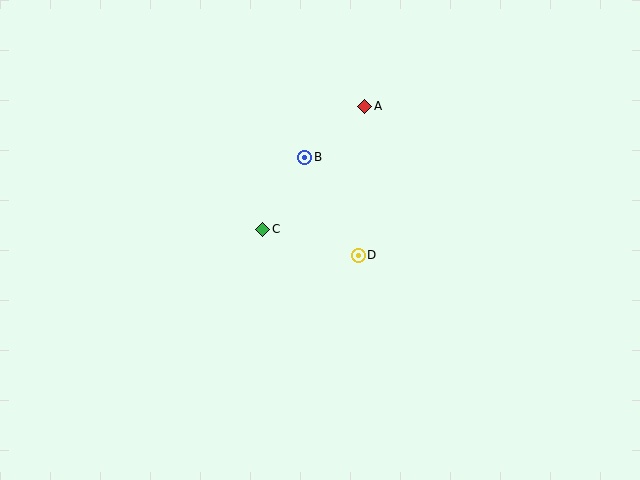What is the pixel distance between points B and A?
The distance between B and A is 79 pixels.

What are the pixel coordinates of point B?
Point B is at (305, 157).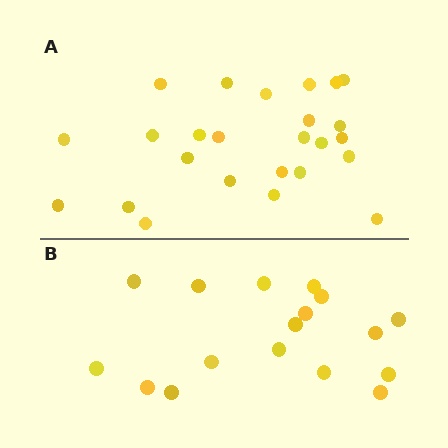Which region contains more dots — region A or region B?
Region A (the top region) has more dots.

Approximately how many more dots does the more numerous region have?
Region A has roughly 8 or so more dots than region B.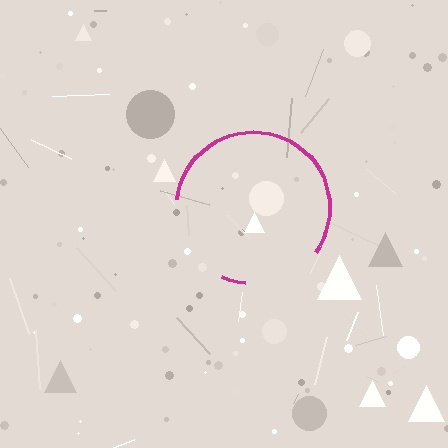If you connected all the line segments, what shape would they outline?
They would outline a circle.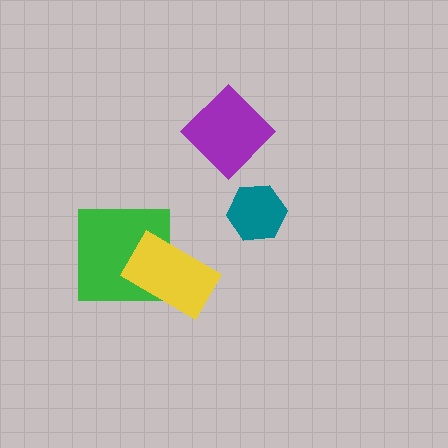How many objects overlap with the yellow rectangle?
1 object overlaps with the yellow rectangle.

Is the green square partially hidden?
Yes, it is partially covered by another shape.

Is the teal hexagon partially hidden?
No, no other shape covers it.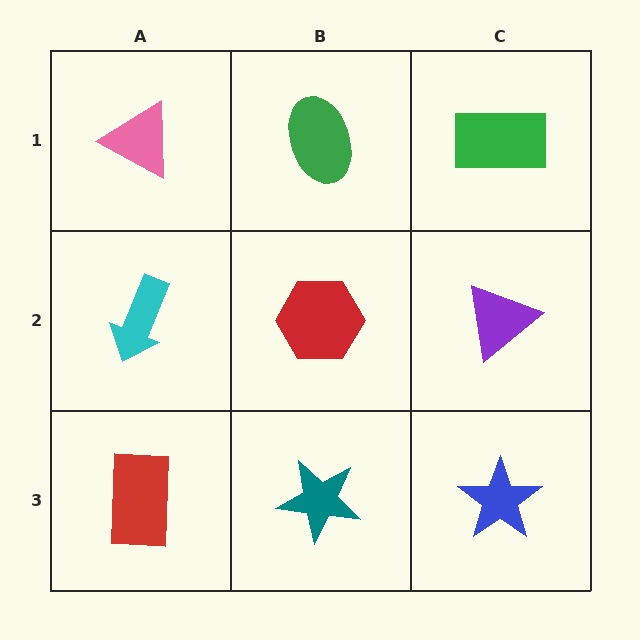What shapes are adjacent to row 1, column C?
A purple triangle (row 2, column C), a green ellipse (row 1, column B).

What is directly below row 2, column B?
A teal star.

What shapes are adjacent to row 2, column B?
A green ellipse (row 1, column B), a teal star (row 3, column B), a cyan arrow (row 2, column A), a purple triangle (row 2, column C).